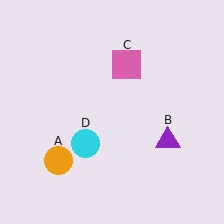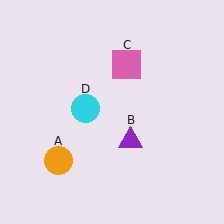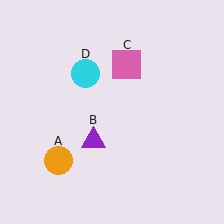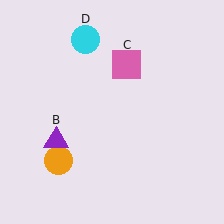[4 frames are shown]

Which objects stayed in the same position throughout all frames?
Orange circle (object A) and pink square (object C) remained stationary.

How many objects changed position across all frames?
2 objects changed position: purple triangle (object B), cyan circle (object D).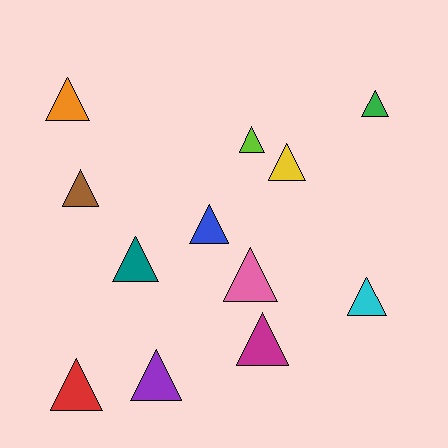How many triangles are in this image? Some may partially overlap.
There are 12 triangles.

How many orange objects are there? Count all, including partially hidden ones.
There is 1 orange object.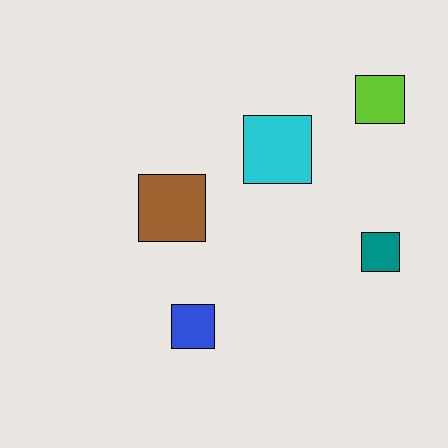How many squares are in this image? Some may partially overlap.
There are 5 squares.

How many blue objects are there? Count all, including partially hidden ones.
There is 1 blue object.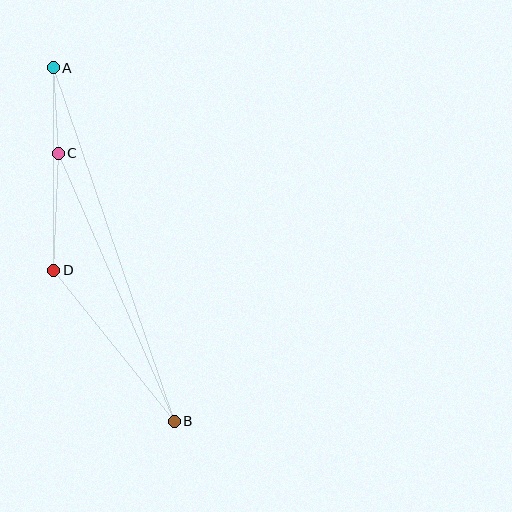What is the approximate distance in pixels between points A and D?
The distance between A and D is approximately 202 pixels.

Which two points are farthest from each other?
Points A and B are farthest from each other.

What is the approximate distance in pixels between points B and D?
The distance between B and D is approximately 193 pixels.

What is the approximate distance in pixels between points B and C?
The distance between B and C is approximately 292 pixels.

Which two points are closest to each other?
Points A and C are closest to each other.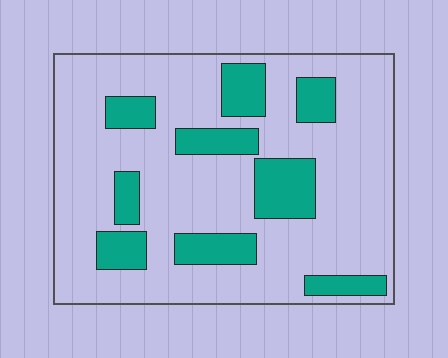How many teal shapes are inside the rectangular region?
9.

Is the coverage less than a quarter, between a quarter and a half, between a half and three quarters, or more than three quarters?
Less than a quarter.